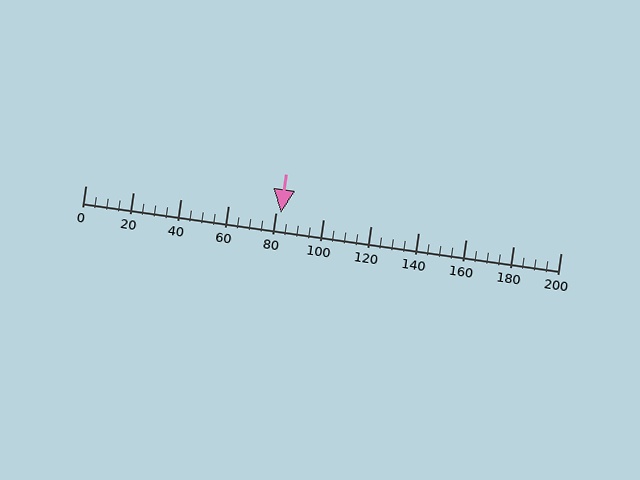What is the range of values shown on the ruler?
The ruler shows values from 0 to 200.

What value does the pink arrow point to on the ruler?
The pink arrow points to approximately 82.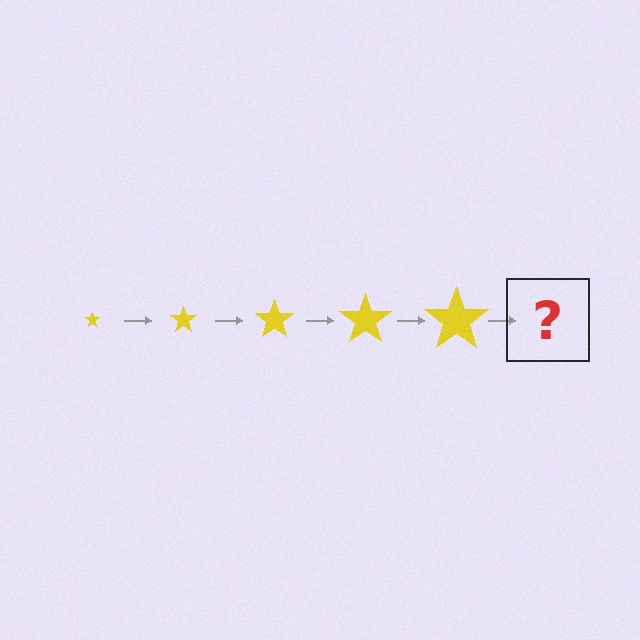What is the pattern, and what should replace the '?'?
The pattern is that the star gets progressively larger each step. The '?' should be a yellow star, larger than the previous one.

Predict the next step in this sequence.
The next step is a yellow star, larger than the previous one.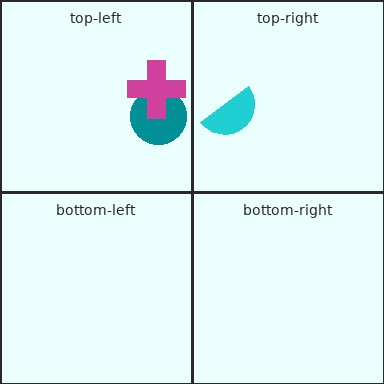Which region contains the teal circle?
The top-left region.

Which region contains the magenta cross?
The top-left region.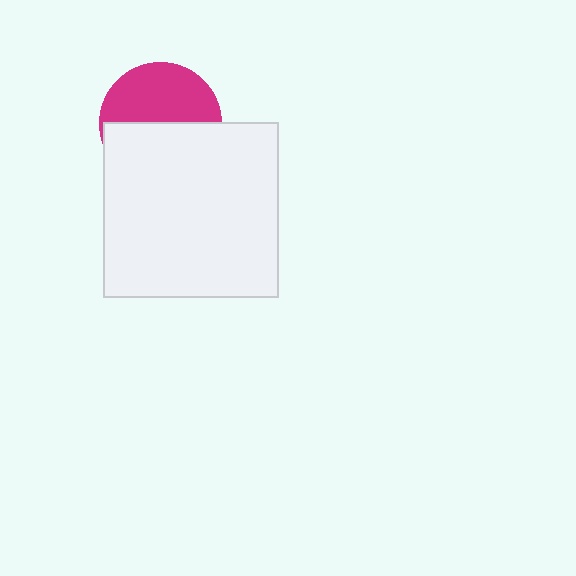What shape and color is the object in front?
The object in front is a white square.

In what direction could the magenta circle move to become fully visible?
The magenta circle could move up. That would shift it out from behind the white square entirely.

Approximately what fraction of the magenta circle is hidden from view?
Roughly 51% of the magenta circle is hidden behind the white square.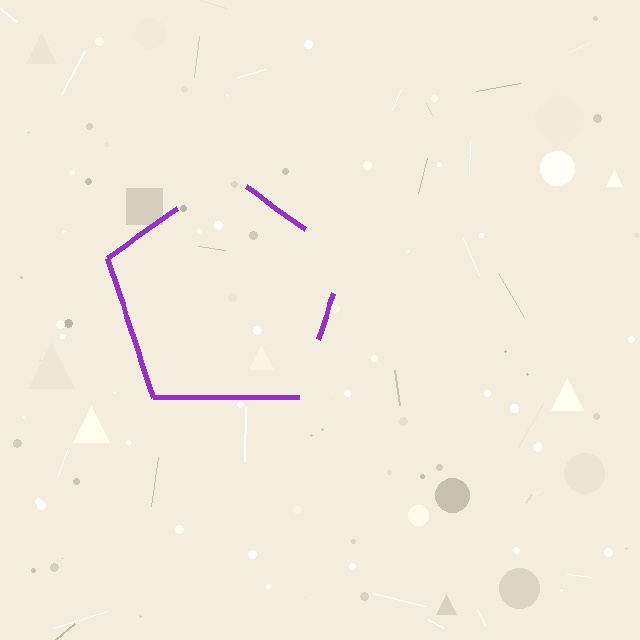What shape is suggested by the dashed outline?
The dashed outline suggests a pentagon.